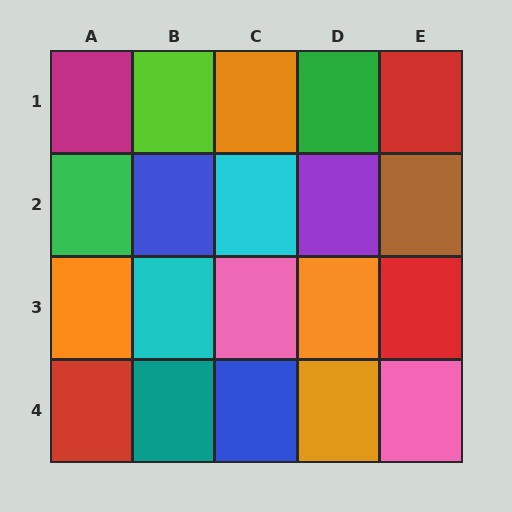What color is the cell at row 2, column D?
Purple.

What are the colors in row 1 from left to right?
Magenta, lime, orange, green, red.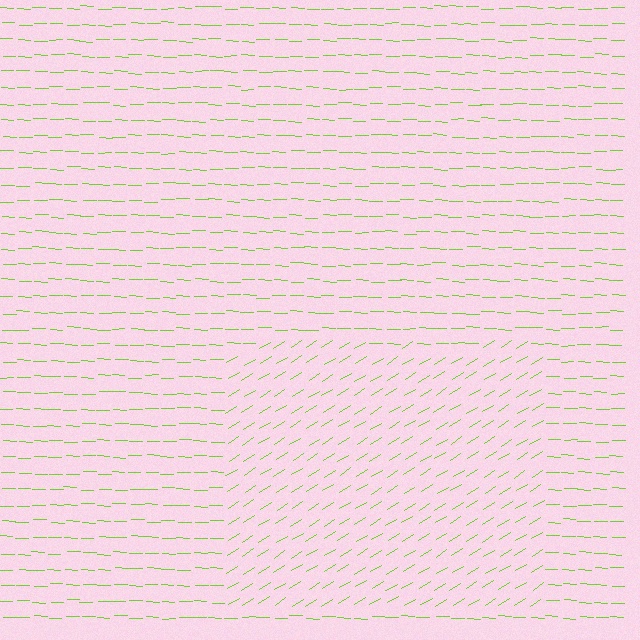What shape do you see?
I see a rectangle.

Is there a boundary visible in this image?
Yes, there is a texture boundary formed by a change in line orientation.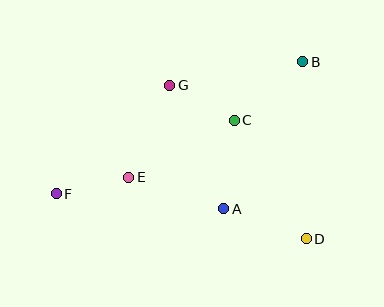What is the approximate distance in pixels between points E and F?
The distance between E and F is approximately 74 pixels.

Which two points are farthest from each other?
Points B and F are farthest from each other.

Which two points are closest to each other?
Points C and G are closest to each other.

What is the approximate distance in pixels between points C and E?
The distance between C and E is approximately 120 pixels.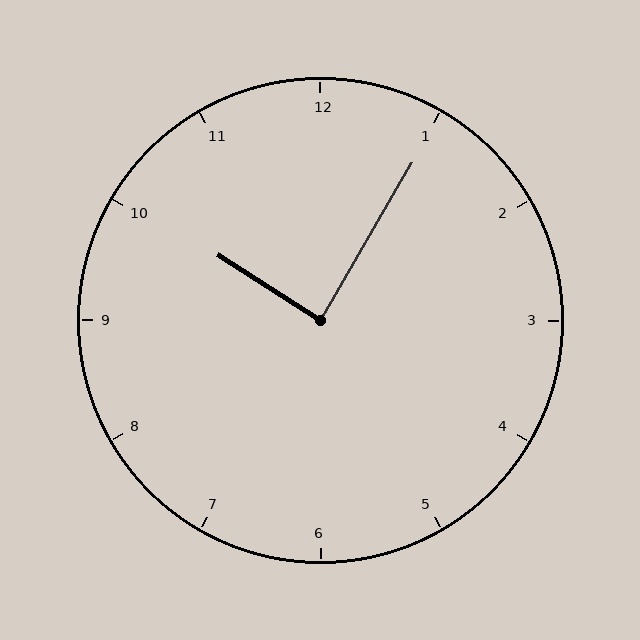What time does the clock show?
10:05.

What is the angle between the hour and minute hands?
Approximately 88 degrees.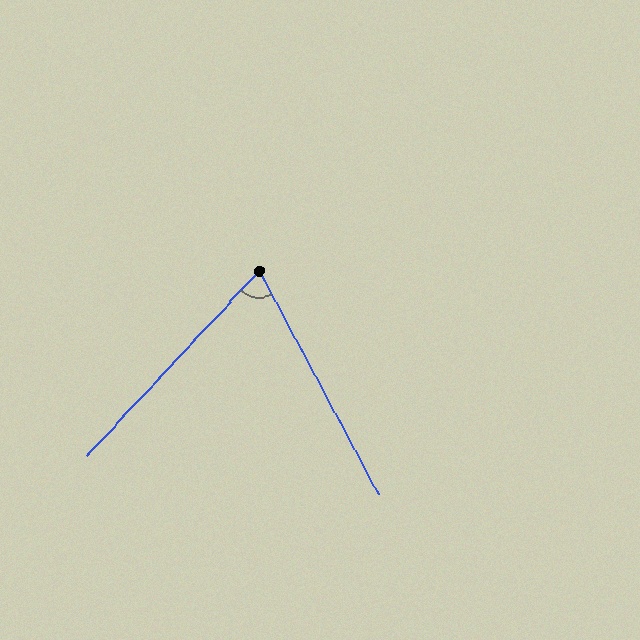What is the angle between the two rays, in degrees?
Approximately 71 degrees.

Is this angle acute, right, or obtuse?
It is acute.